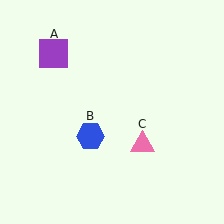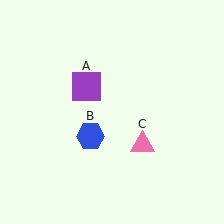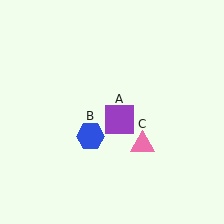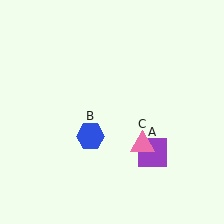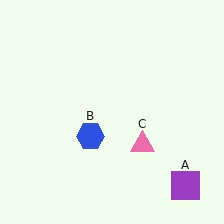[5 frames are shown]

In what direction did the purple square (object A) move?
The purple square (object A) moved down and to the right.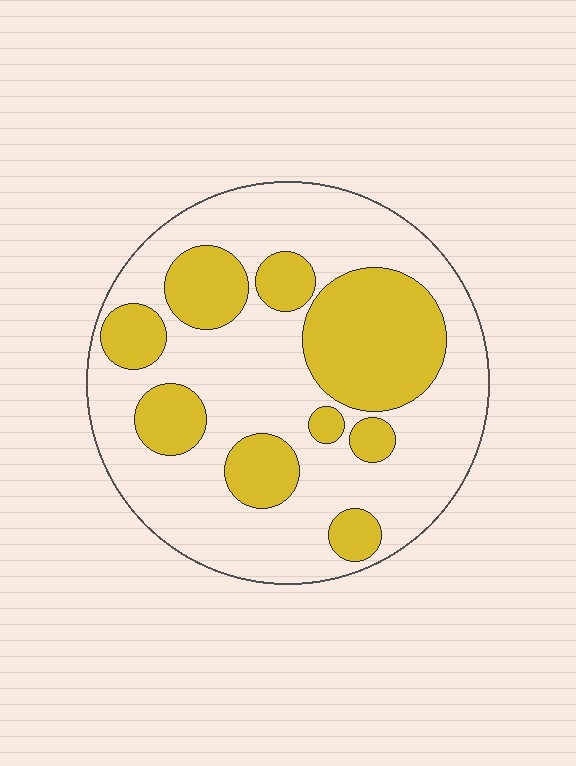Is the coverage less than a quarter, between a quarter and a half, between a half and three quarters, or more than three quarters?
Between a quarter and a half.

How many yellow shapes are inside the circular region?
9.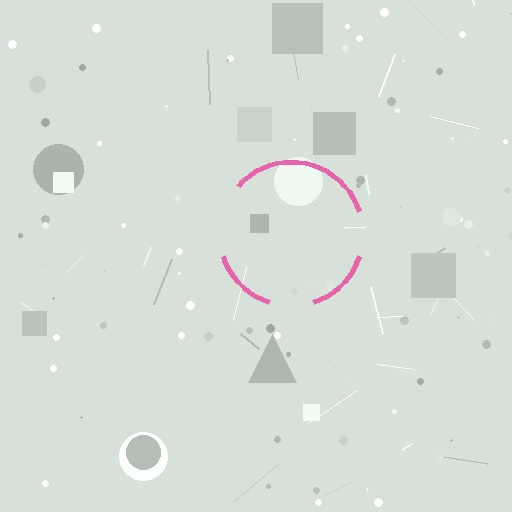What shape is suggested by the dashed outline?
The dashed outline suggests a circle.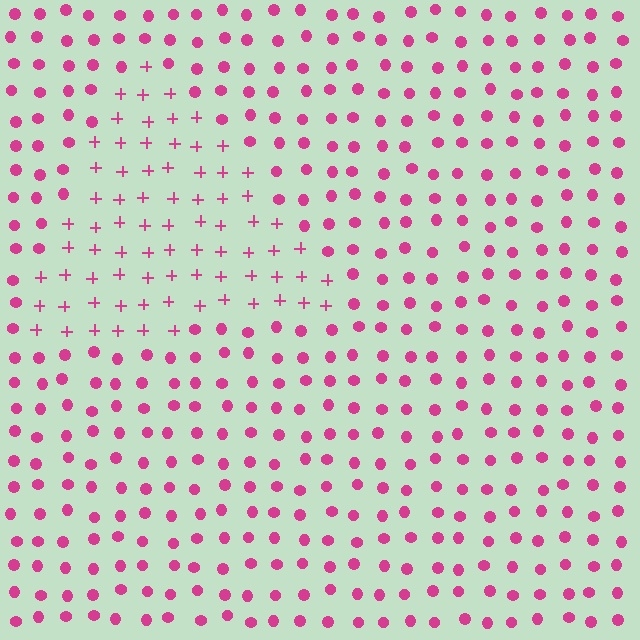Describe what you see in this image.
The image is filled with small magenta elements arranged in a uniform grid. A triangle-shaped region contains plus signs, while the surrounding area contains circles. The boundary is defined purely by the change in element shape.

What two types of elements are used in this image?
The image uses plus signs inside the triangle region and circles outside it.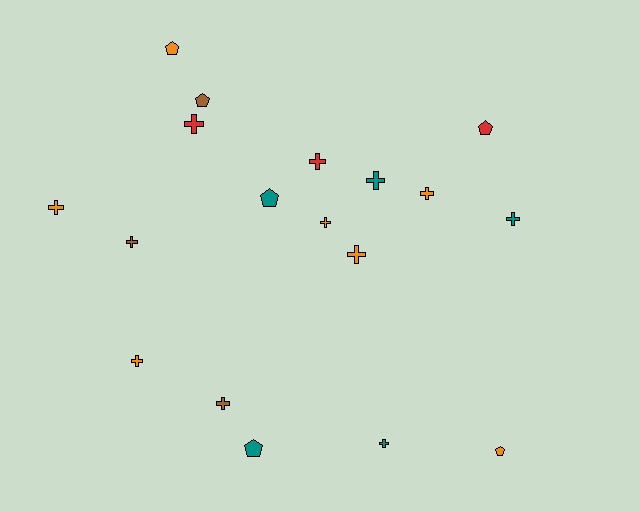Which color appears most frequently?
Orange, with 7 objects.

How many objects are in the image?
There are 18 objects.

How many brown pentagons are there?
There is 1 brown pentagon.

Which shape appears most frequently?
Cross, with 12 objects.